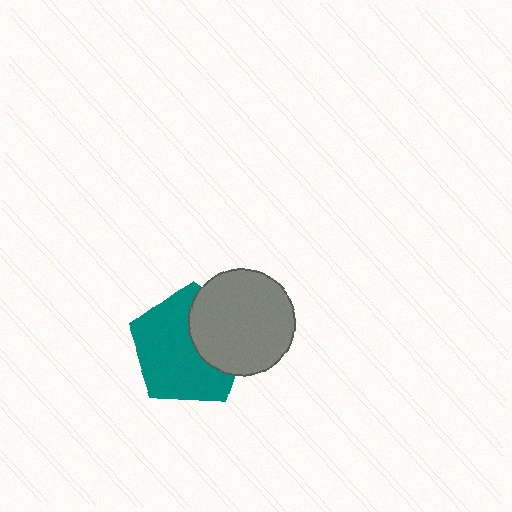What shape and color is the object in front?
The object in front is a gray circle.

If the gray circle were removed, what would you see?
You would see the complete teal pentagon.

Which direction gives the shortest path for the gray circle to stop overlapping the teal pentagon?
Moving right gives the shortest separation.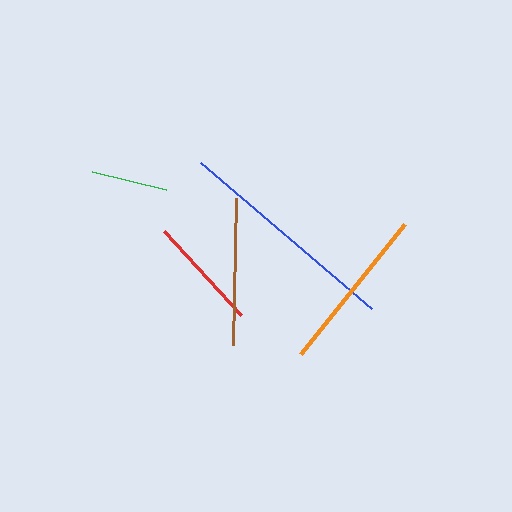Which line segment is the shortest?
The green line is the shortest at approximately 76 pixels.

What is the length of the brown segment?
The brown segment is approximately 147 pixels long.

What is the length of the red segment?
The red segment is approximately 113 pixels long.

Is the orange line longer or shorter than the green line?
The orange line is longer than the green line.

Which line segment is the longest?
The blue line is the longest at approximately 226 pixels.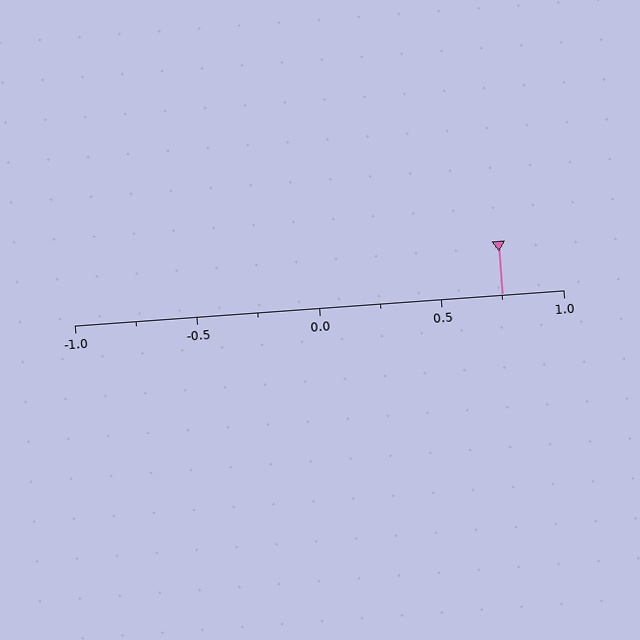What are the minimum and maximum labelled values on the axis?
The axis runs from -1.0 to 1.0.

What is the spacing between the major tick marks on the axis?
The major ticks are spaced 0.5 apart.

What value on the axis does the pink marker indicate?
The marker indicates approximately 0.75.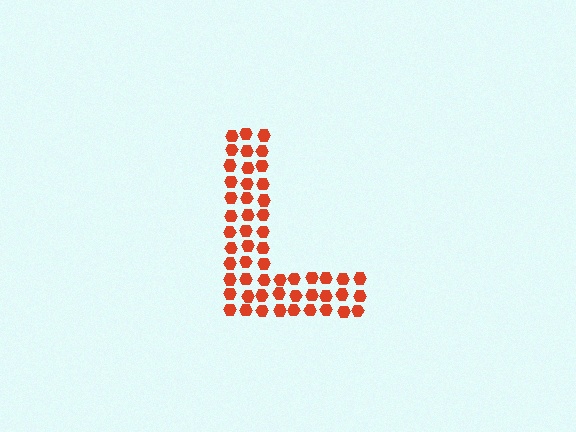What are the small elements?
The small elements are hexagons.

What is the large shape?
The large shape is the letter L.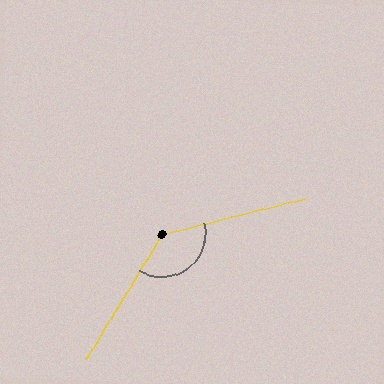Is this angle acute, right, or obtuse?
It is obtuse.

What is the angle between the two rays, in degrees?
Approximately 135 degrees.